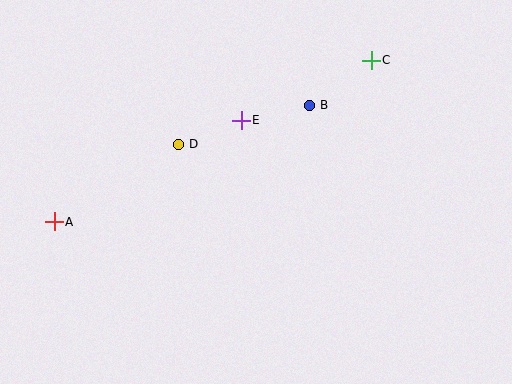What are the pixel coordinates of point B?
Point B is at (309, 105).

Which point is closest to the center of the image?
Point E at (241, 120) is closest to the center.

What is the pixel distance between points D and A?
The distance between D and A is 146 pixels.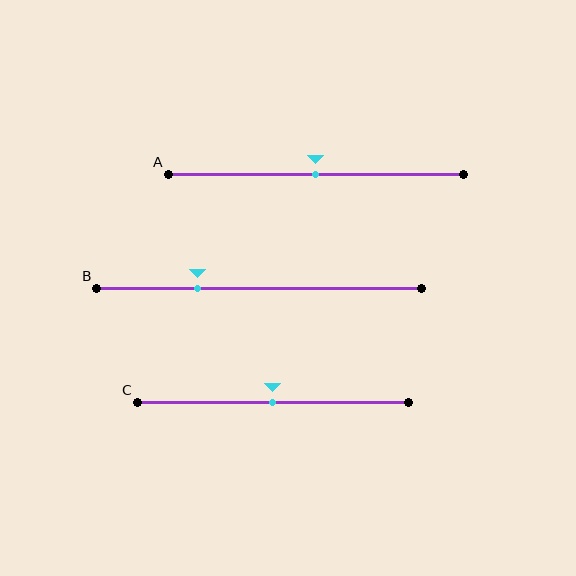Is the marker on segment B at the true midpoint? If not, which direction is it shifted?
No, the marker on segment B is shifted to the left by about 19% of the segment length.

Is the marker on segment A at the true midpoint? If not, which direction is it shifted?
Yes, the marker on segment A is at the true midpoint.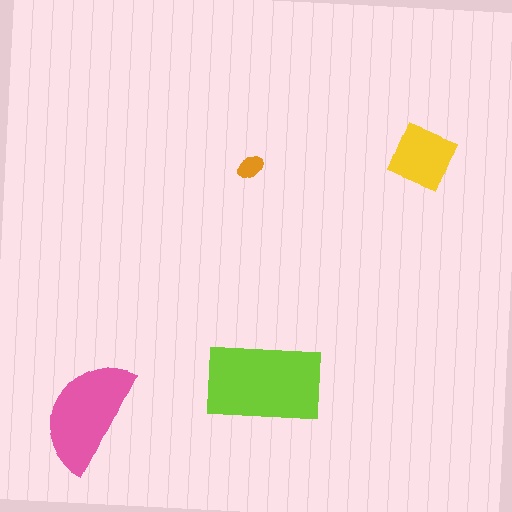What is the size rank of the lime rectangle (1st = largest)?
1st.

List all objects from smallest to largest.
The orange ellipse, the yellow square, the pink semicircle, the lime rectangle.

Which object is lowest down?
The pink semicircle is bottommost.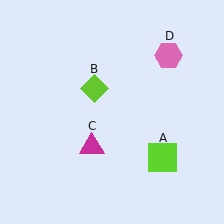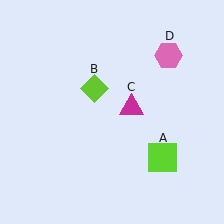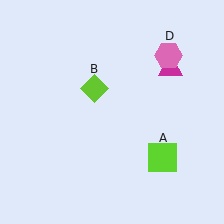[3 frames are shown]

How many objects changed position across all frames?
1 object changed position: magenta triangle (object C).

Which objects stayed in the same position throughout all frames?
Lime square (object A) and lime diamond (object B) and pink hexagon (object D) remained stationary.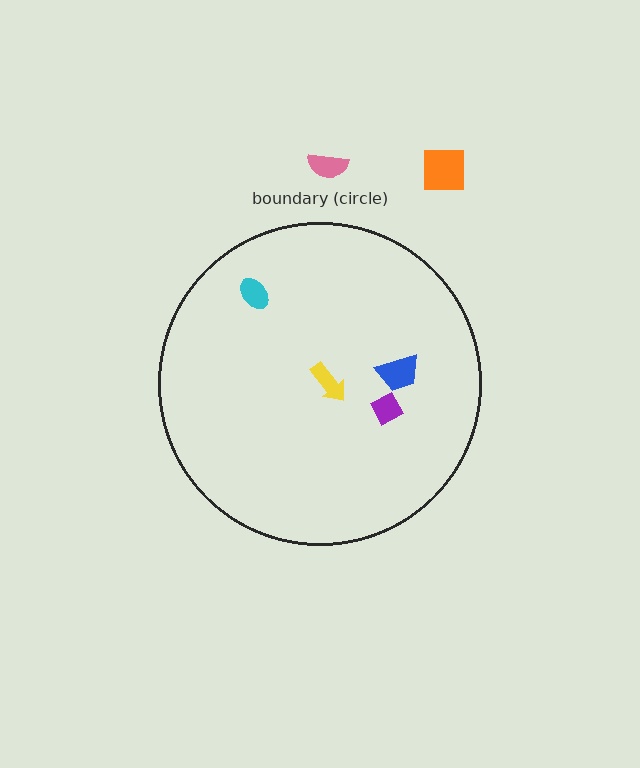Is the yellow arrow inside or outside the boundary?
Inside.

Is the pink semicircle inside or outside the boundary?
Outside.